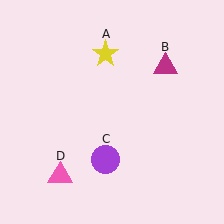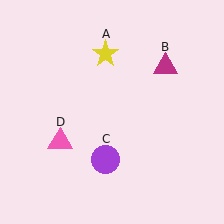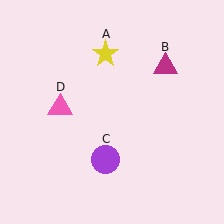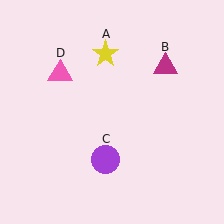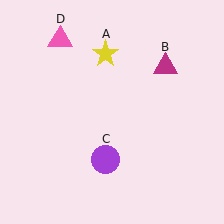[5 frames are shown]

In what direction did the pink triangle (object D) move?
The pink triangle (object D) moved up.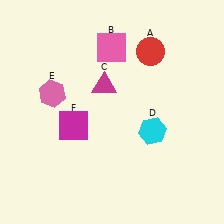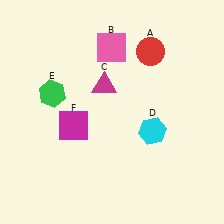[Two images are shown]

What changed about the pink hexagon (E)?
In Image 1, E is pink. In Image 2, it changed to green.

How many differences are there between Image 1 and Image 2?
There is 1 difference between the two images.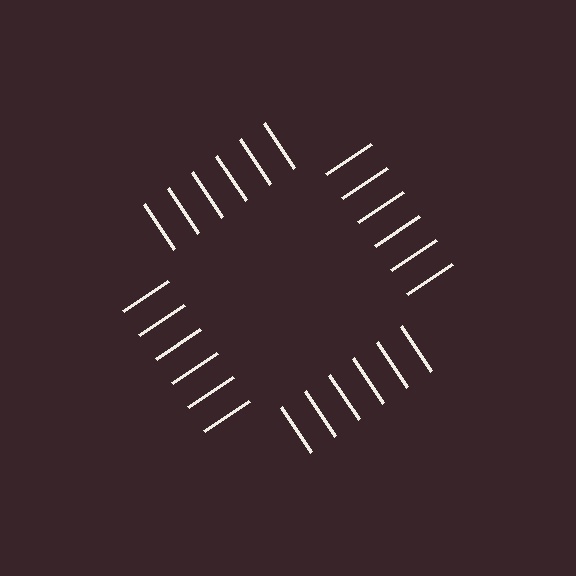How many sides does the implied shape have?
4 sides — the line-ends trace a square.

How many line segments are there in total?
24 — 6 along each of the 4 edges.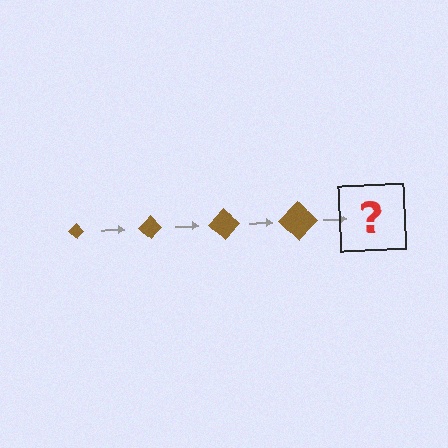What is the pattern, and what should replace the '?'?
The pattern is that the diamond gets progressively larger each step. The '?' should be a brown diamond, larger than the previous one.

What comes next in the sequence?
The next element should be a brown diamond, larger than the previous one.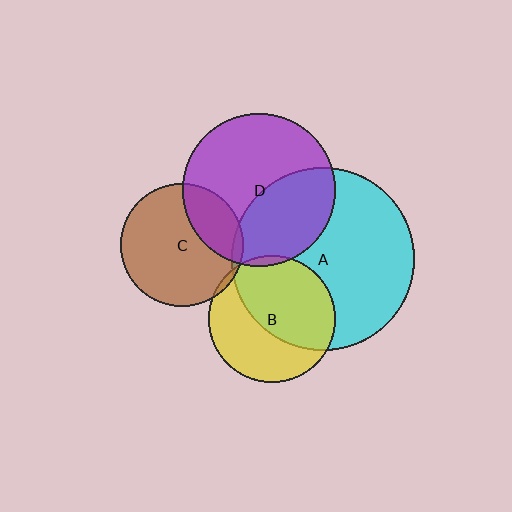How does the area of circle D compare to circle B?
Approximately 1.5 times.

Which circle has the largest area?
Circle A (cyan).